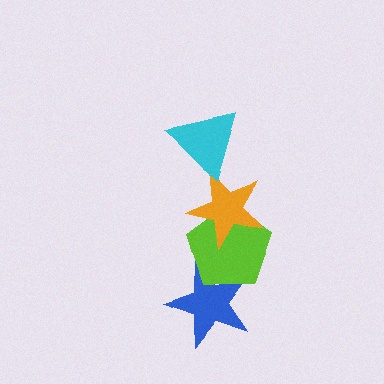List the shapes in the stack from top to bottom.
From top to bottom: the cyan triangle, the orange star, the lime pentagon, the blue star.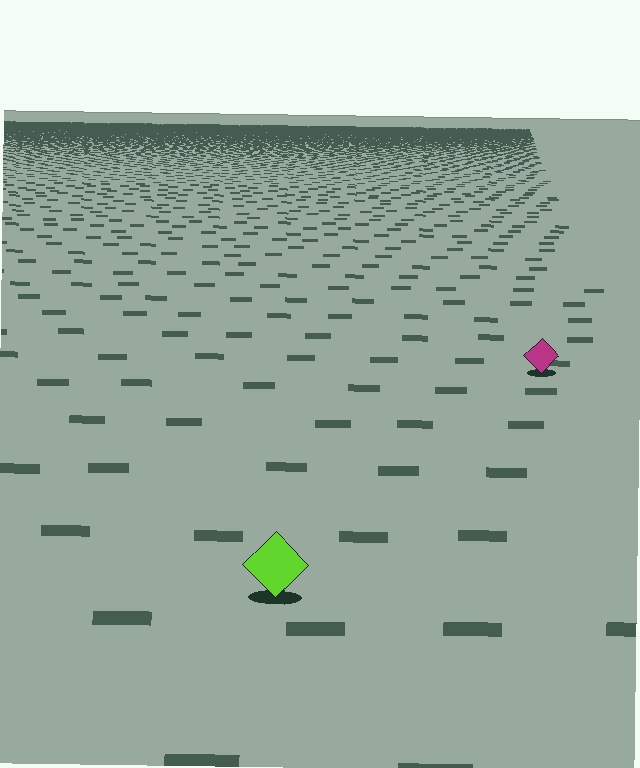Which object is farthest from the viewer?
The magenta diamond is farthest from the viewer. It appears smaller and the ground texture around it is denser.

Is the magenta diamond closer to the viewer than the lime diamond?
No. The lime diamond is closer — you can tell from the texture gradient: the ground texture is coarser near it.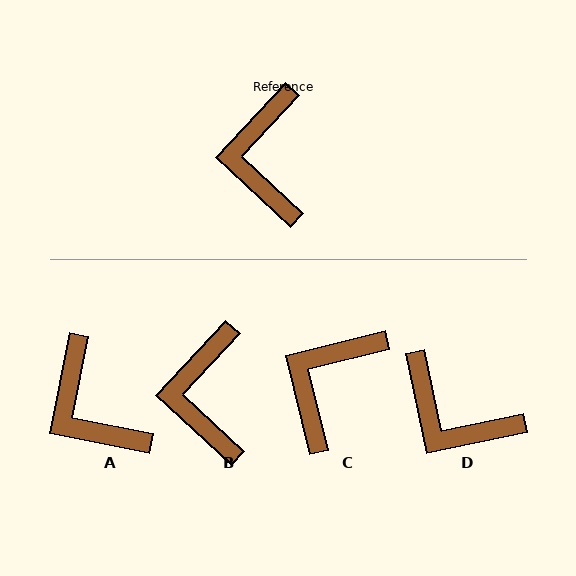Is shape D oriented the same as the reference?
No, it is off by about 55 degrees.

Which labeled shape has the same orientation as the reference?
B.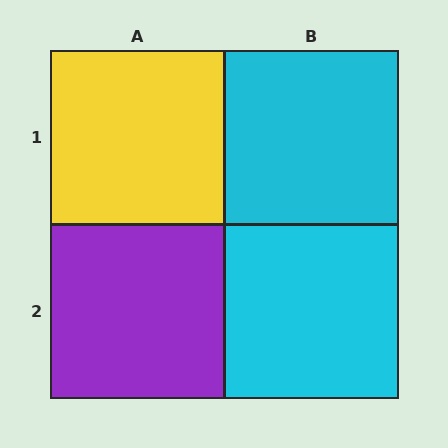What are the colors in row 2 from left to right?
Purple, cyan.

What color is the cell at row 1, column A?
Yellow.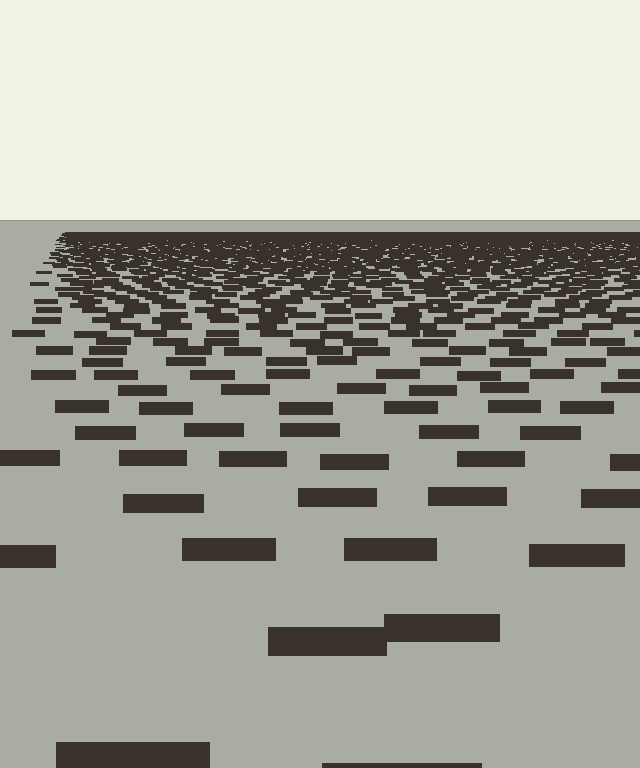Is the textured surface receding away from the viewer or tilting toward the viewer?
The surface is receding away from the viewer. Texture elements get smaller and denser toward the top.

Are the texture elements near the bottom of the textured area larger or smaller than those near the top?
Larger. Near the bottom, elements are closer to the viewer and appear at a bigger on-screen size.